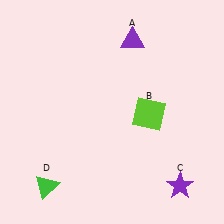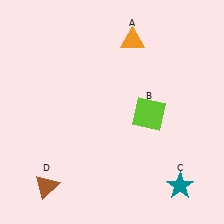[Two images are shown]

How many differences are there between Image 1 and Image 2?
There are 3 differences between the two images.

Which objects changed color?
A changed from purple to orange. C changed from purple to teal. D changed from green to brown.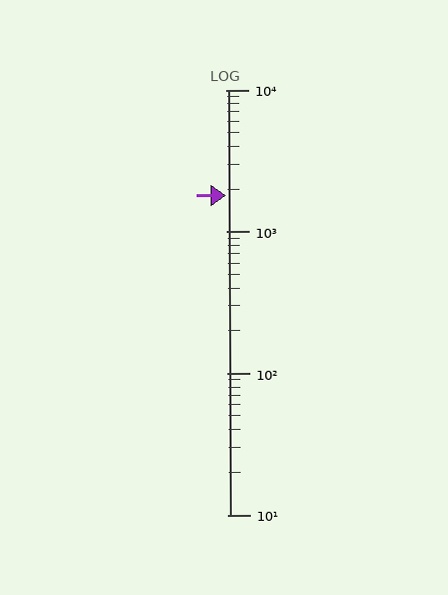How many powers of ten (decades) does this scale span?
The scale spans 3 decades, from 10 to 10000.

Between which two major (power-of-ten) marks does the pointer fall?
The pointer is between 1000 and 10000.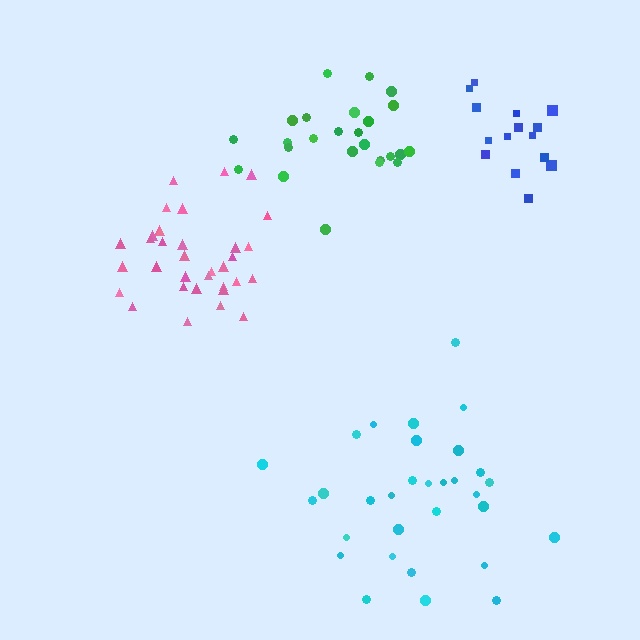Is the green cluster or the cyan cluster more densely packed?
Green.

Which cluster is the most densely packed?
Pink.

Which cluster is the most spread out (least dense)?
Cyan.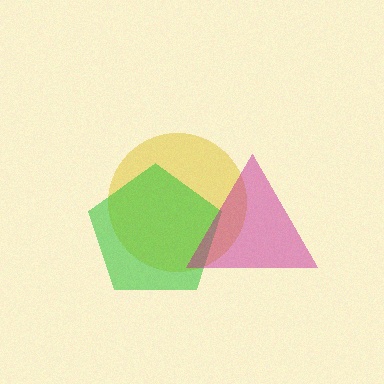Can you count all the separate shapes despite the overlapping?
Yes, there are 3 separate shapes.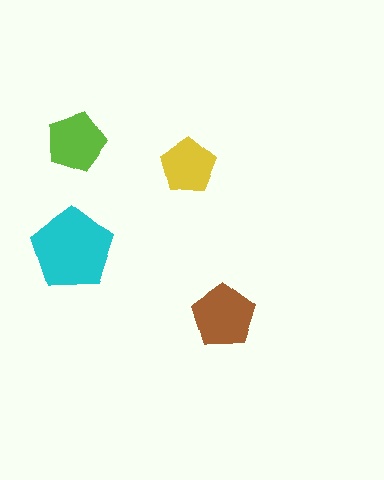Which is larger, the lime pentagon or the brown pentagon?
The brown one.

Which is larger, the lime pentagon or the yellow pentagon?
The lime one.